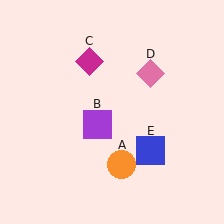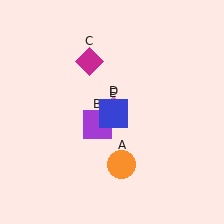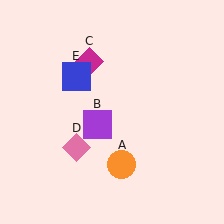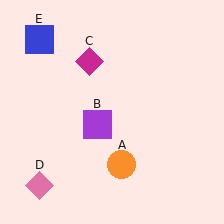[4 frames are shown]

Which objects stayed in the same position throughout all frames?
Orange circle (object A) and purple square (object B) and magenta diamond (object C) remained stationary.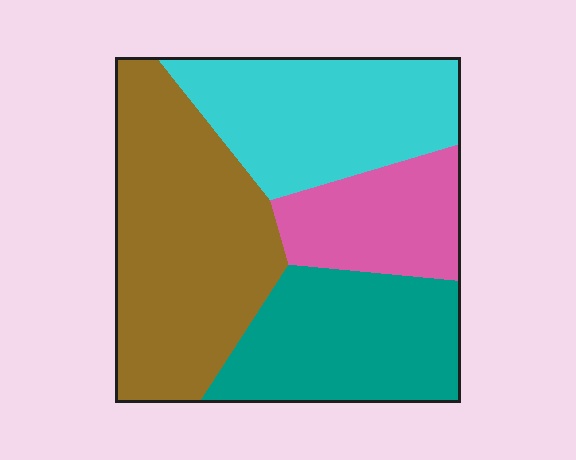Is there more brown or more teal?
Brown.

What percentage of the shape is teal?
Teal covers around 25% of the shape.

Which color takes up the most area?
Brown, at roughly 35%.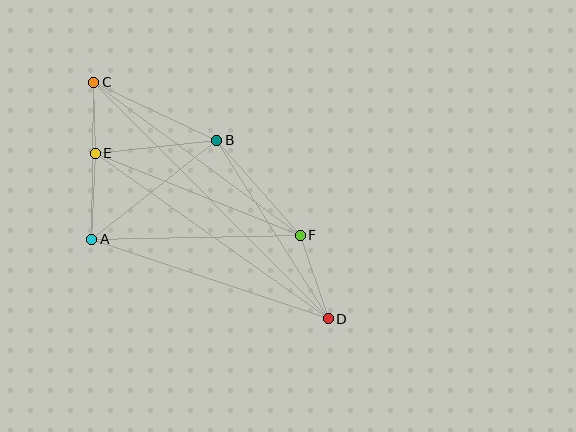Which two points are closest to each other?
Points C and E are closest to each other.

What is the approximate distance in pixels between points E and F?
The distance between E and F is approximately 221 pixels.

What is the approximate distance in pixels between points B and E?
The distance between B and E is approximately 122 pixels.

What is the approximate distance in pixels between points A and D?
The distance between A and D is approximately 249 pixels.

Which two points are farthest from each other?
Points C and D are farthest from each other.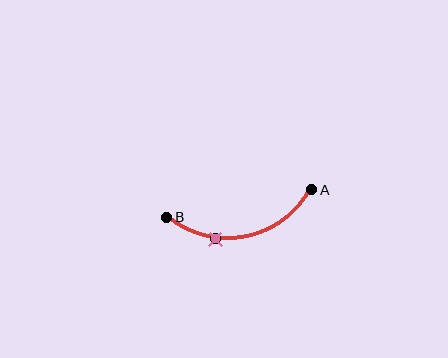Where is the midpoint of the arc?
The arc midpoint is the point on the curve farthest from the straight line joining A and B. It sits below that line.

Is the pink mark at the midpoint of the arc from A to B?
No. The pink mark lies on the arc but is closer to endpoint B. The arc midpoint would be at the point on the curve equidistant along the arc from both A and B.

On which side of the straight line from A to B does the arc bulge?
The arc bulges below the straight line connecting A and B.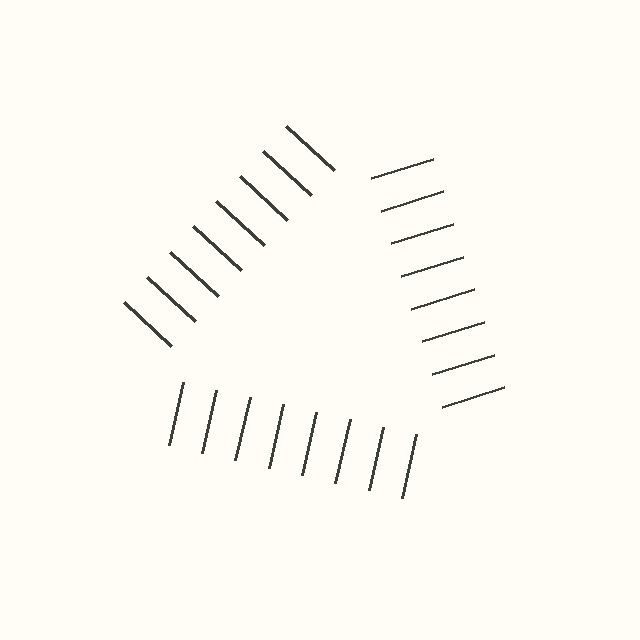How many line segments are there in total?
24 — 8 along each of the 3 edges.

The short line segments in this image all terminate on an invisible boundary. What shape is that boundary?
An illusory triangle — the line segments terminate on its edges but no continuous stroke is drawn.